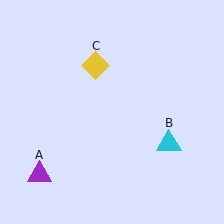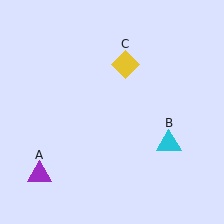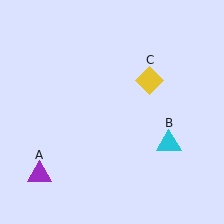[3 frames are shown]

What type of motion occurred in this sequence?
The yellow diamond (object C) rotated clockwise around the center of the scene.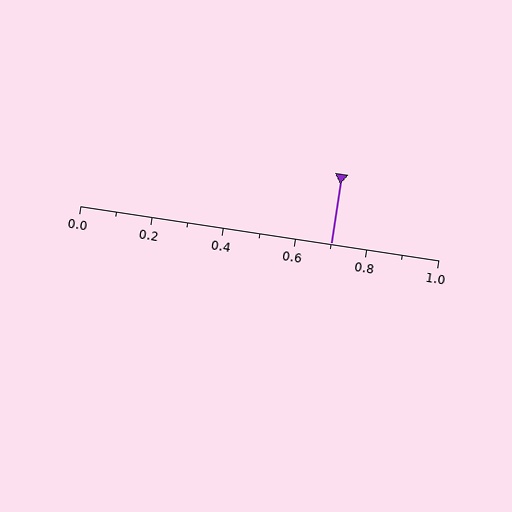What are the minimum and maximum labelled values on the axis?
The axis runs from 0.0 to 1.0.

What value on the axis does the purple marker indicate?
The marker indicates approximately 0.7.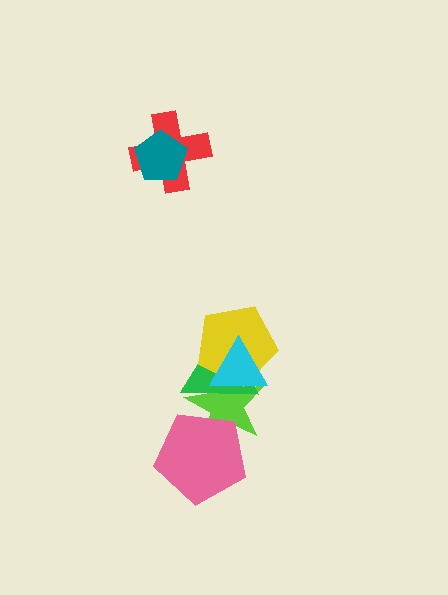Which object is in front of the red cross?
The teal pentagon is in front of the red cross.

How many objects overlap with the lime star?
4 objects overlap with the lime star.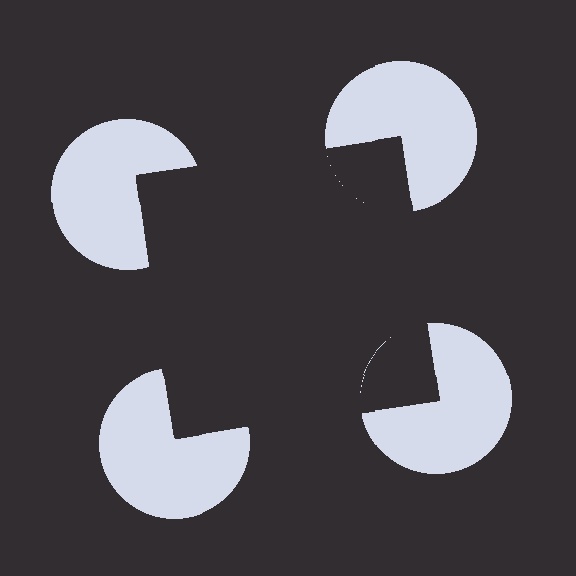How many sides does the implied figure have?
4 sides.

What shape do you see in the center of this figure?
An illusory square — its edges are inferred from the aligned wedge cuts in the pac-man discs, not physically drawn.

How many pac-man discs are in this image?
There are 4 — one at each vertex of the illusory square.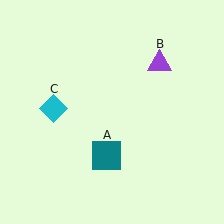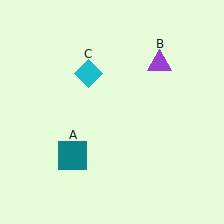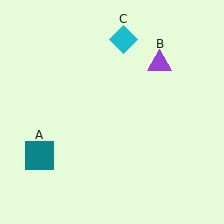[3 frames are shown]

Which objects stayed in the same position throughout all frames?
Purple triangle (object B) remained stationary.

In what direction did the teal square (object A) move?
The teal square (object A) moved left.